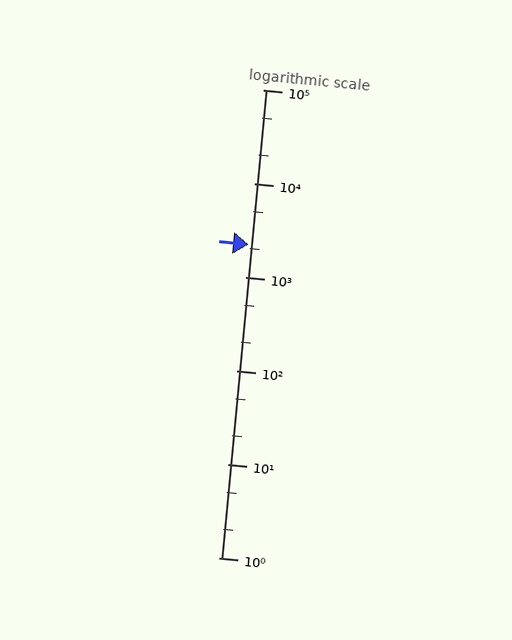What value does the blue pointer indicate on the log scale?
The pointer indicates approximately 2200.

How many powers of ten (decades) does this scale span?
The scale spans 5 decades, from 1 to 100000.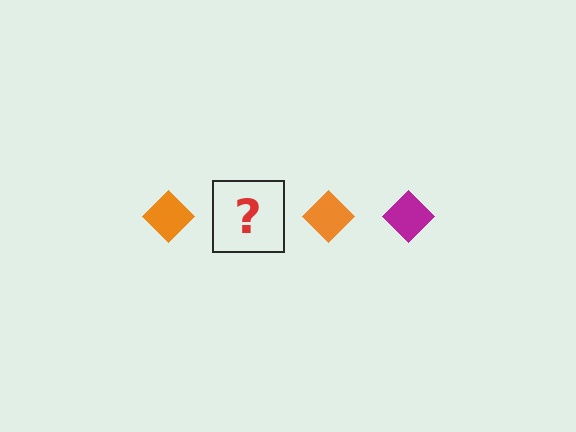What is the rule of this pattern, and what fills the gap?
The rule is that the pattern cycles through orange, magenta diamonds. The gap should be filled with a magenta diamond.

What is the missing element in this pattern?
The missing element is a magenta diamond.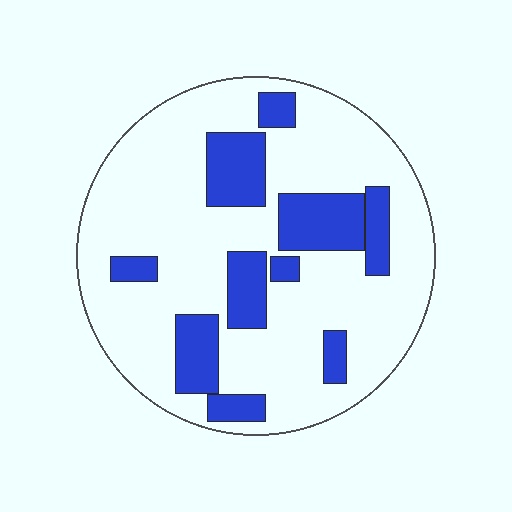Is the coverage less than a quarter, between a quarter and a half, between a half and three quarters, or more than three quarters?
Less than a quarter.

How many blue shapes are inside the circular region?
10.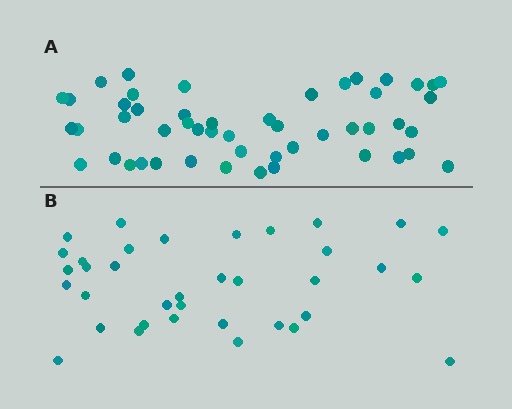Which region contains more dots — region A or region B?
Region A (the top region) has more dots.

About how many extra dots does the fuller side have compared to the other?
Region A has approximately 15 more dots than region B.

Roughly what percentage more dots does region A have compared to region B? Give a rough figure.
About 40% more.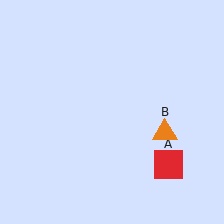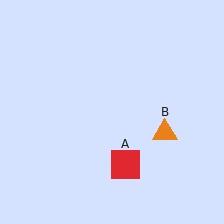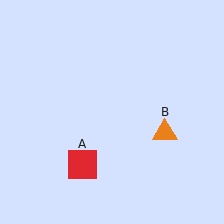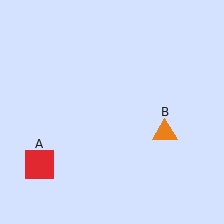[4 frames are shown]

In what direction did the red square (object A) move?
The red square (object A) moved left.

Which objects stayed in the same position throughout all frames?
Orange triangle (object B) remained stationary.